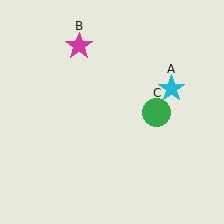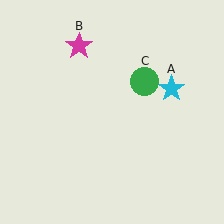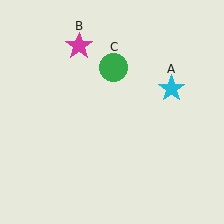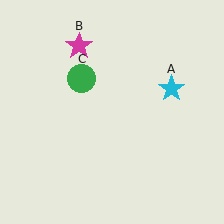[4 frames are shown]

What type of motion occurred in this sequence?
The green circle (object C) rotated counterclockwise around the center of the scene.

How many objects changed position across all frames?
1 object changed position: green circle (object C).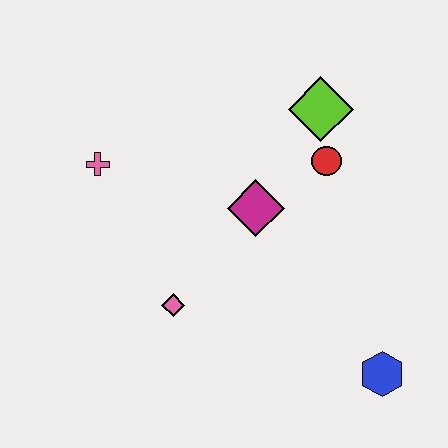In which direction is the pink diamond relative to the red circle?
The pink diamond is to the left of the red circle.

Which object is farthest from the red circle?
The pink cross is farthest from the red circle.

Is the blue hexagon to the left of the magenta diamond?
No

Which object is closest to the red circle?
The lime diamond is closest to the red circle.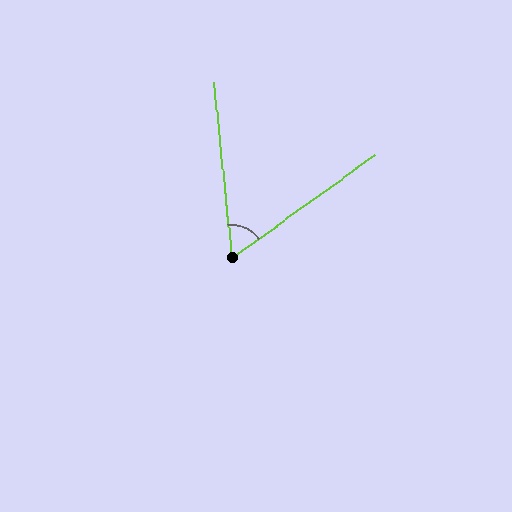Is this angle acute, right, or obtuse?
It is acute.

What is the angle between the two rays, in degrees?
Approximately 60 degrees.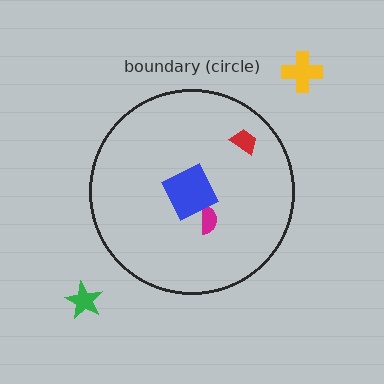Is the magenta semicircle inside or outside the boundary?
Inside.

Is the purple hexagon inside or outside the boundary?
Inside.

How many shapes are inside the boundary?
4 inside, 2 outside.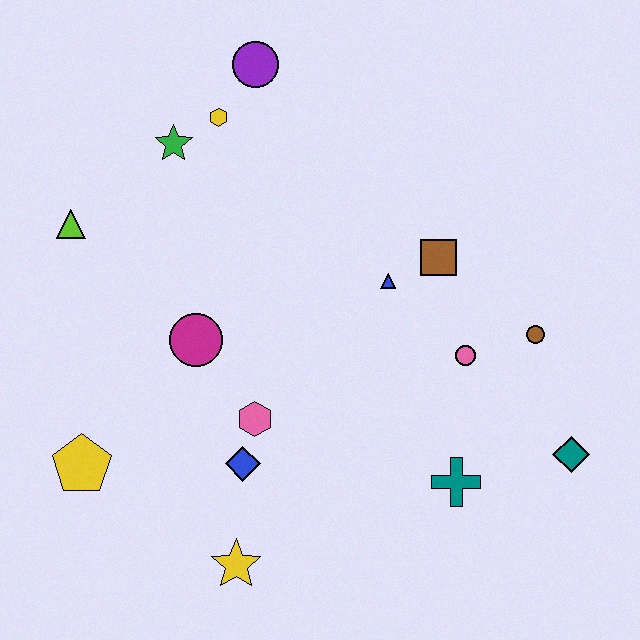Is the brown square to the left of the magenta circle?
No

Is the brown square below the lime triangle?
Yes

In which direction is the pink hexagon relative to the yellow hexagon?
The pink hexagon is below the yellow hexagon.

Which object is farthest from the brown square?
The yellow pentagon is farthest from the brown square.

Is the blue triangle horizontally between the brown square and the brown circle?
No